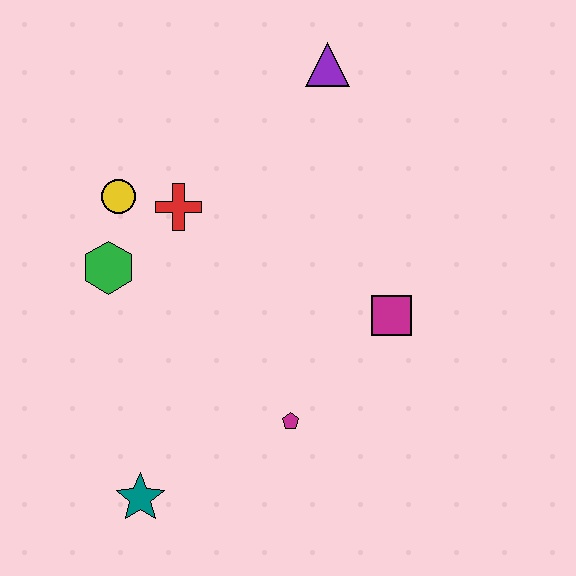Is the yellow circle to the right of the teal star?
No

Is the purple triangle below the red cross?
No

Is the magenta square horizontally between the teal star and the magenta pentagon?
No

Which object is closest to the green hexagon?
The yellow circle is closest to the green hexagon.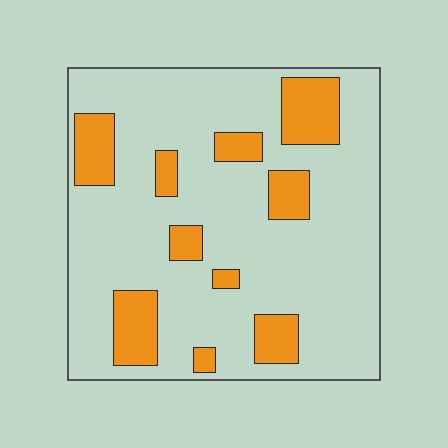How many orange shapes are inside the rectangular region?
10.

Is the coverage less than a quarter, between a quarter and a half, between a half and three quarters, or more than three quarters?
Less than a quarter.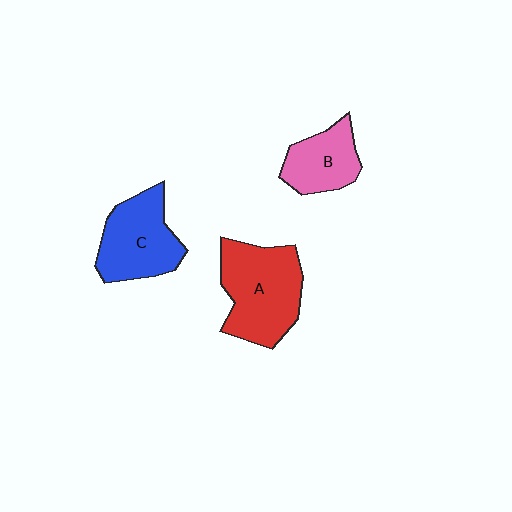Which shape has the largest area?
Shape A (red).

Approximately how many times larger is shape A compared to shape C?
Approximately 1.2 times.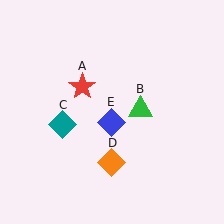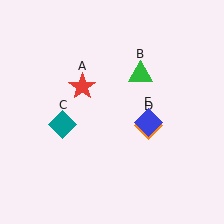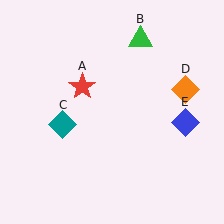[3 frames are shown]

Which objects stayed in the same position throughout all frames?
Red star (object A) and teal diamond (object C) remained stationary.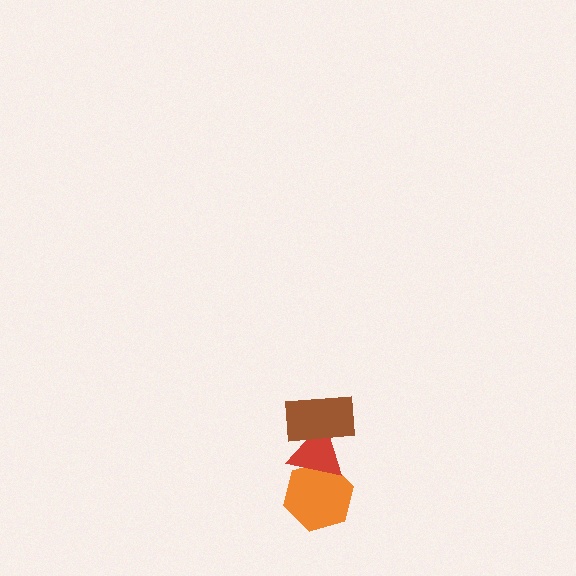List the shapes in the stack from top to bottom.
From top to bottom: the brown rectangle, the red triangle, the orange hexagon.